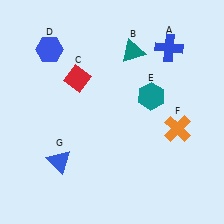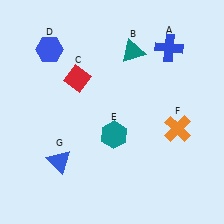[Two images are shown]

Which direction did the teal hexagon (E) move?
The teal hexagon (E) moved down.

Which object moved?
The teal hexagon (E) moved down.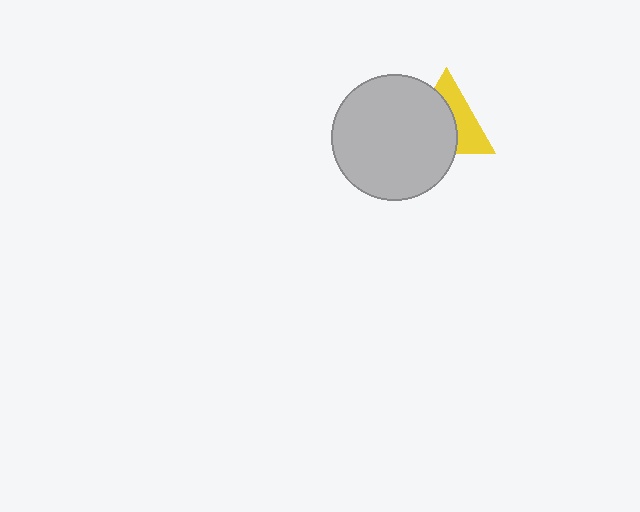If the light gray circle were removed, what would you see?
You would see the complete yellow triangle.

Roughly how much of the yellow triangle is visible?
A small part of it is visible (roughly 44%).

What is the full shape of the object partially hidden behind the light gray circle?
The partially hidden object is a yellow triangle.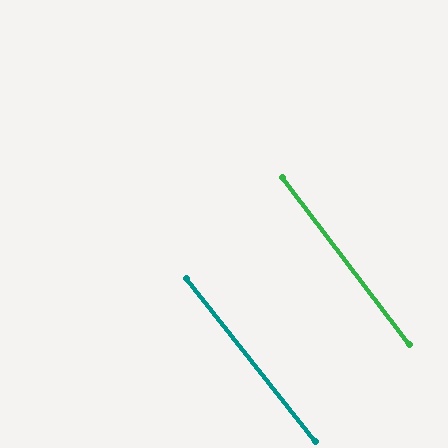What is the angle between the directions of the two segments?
Approximately 1 degree.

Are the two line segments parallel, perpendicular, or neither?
Parallel — their directions differ by only 1.3°.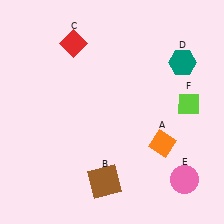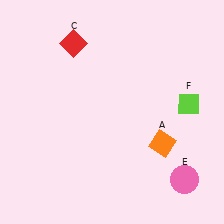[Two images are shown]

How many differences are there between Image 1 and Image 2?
There are 2 differences between the two images.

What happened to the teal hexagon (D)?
The teal hexagon (D) was removed in Image 2. It was in the top-right area of Image 1.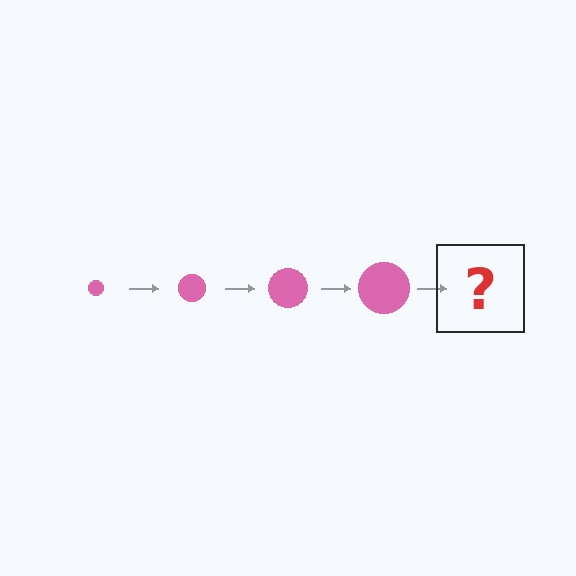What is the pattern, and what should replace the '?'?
The pattern is that the circle gets progressively larger each step. The '?' should be a pink circle, larger than the previous one.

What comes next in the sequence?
The next element should be a pink circle, larger than the previous one.